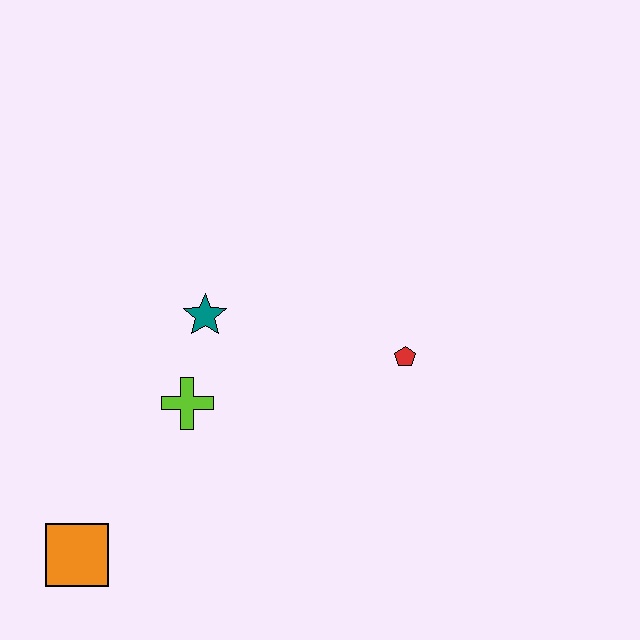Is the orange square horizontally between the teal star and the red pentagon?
No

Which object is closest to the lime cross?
The teal star is closest to the lime cross.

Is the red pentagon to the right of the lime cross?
Yes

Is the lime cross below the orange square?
No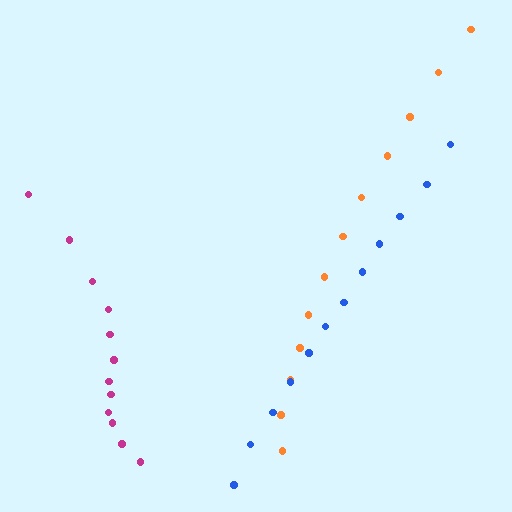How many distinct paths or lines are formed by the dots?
There are 3 distinct paths.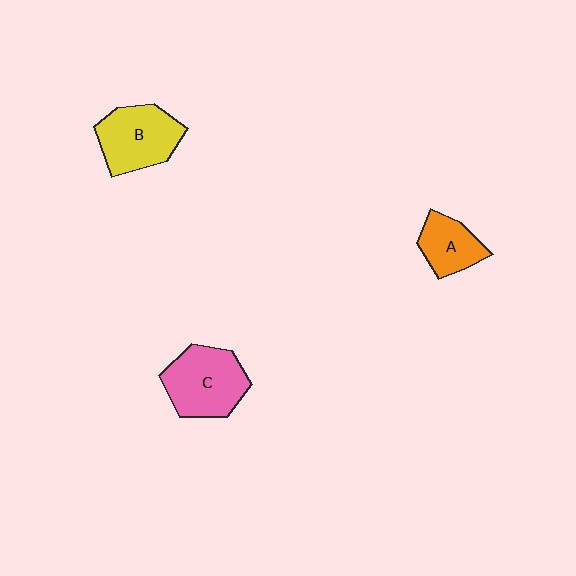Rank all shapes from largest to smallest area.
From largest to smallest: C (pink), B (yellow), A (orange).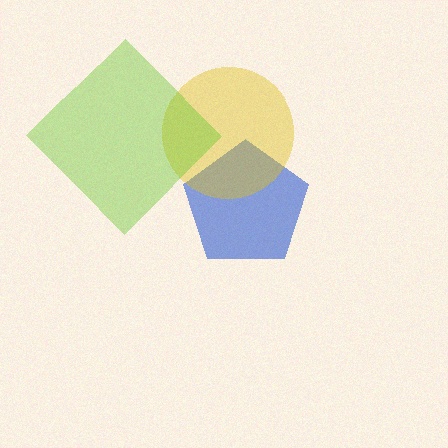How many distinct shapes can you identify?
There are 3 distinct shapes: a blue pentagon, a yellow circle, a lime diamond.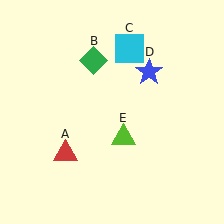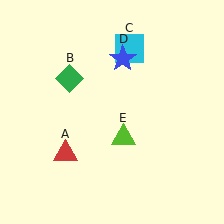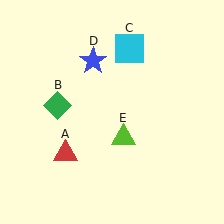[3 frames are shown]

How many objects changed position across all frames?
2 objects changed position: green diamond (object B), blue star (object D).